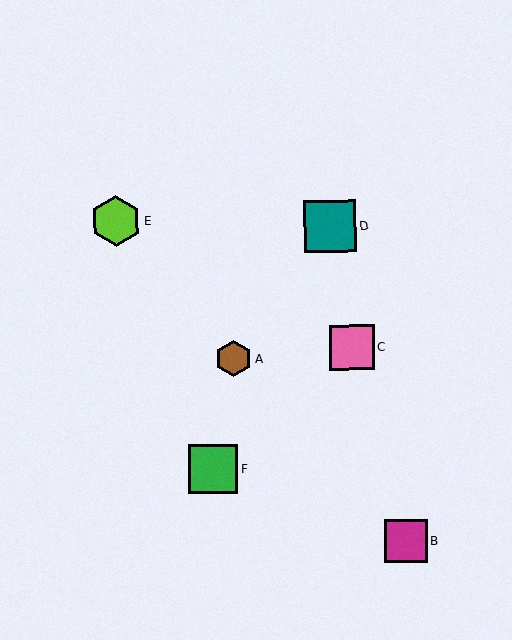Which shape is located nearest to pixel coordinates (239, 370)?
The brown hexagon (labeled A) at (233, 359) is nearest to that location.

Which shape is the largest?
The teal square (labeled D) is the largest.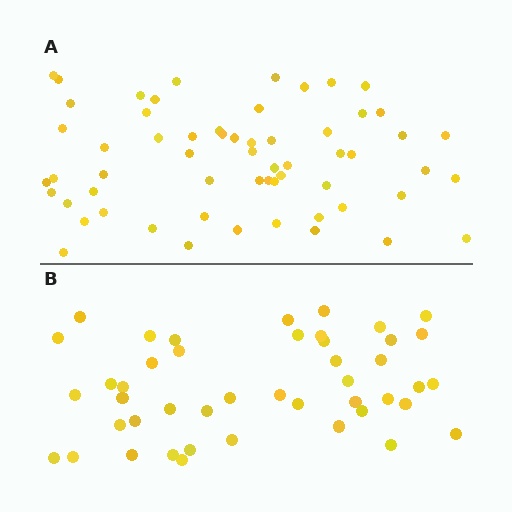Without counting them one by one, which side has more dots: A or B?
Region A (the top region) has more dots.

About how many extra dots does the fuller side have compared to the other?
Region A has approximately 15 more dots than region B.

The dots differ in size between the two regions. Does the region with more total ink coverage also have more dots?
No. Region B has more total ink coverage because its dots are larger, but region A actually contains more individual dots. Total area can be misleading — the number of items is what matters here.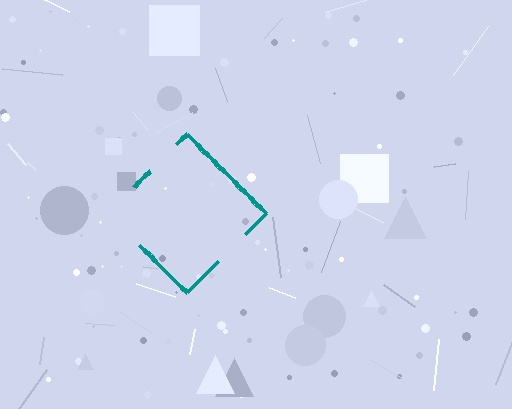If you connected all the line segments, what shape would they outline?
They would outline a diamond.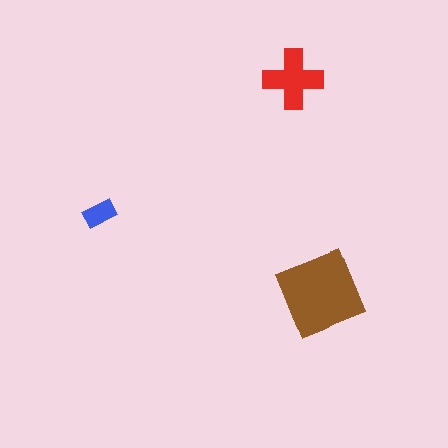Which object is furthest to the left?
The blue rectangle is leftmost.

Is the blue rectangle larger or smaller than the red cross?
Smaller.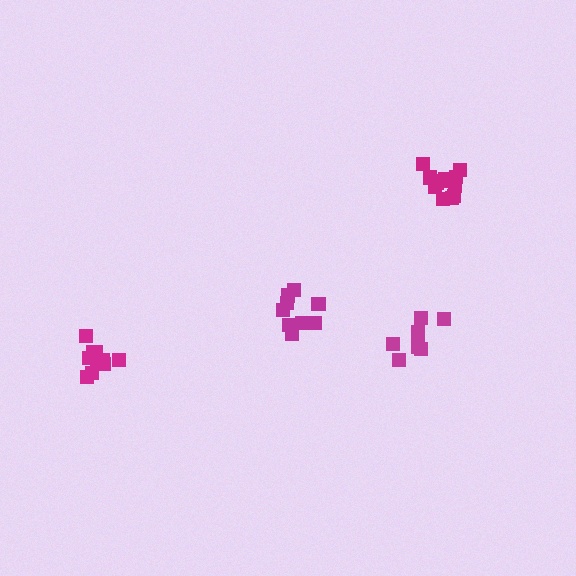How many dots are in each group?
Group 1: 12 dots, Group 2: 9 dots, Group 3: 10 dots, Group 4: 7 dots (38 total).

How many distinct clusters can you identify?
There are 4 distinct clusters.